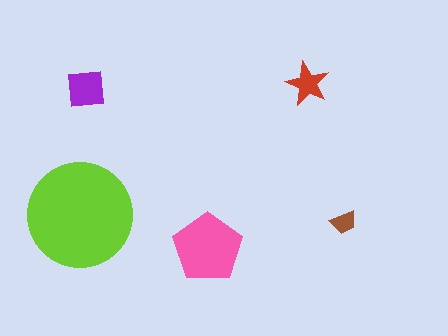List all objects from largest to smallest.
The lime circle, the pink pentagon, the purple square, the red star, the brown trapezoid.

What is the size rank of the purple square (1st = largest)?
3rd.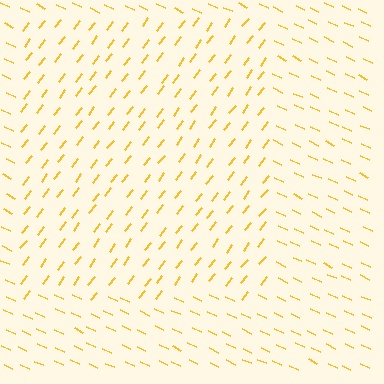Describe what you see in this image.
The image is filled with small yellow line segments. A rectangle region in the image has lines oriented differently from the surrounding lines, creating a visible texture boundary.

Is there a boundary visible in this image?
Yes, there is a texture boundary formed by a change in line orientation.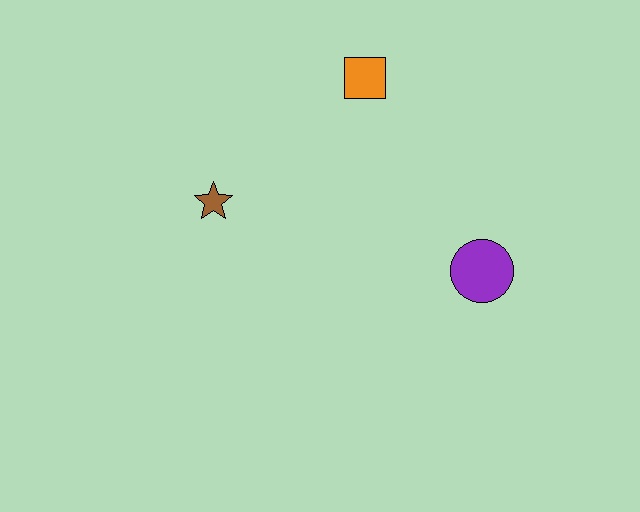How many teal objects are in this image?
There are no teal objects.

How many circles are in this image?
There is 1 circle.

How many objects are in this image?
There are 3 objects.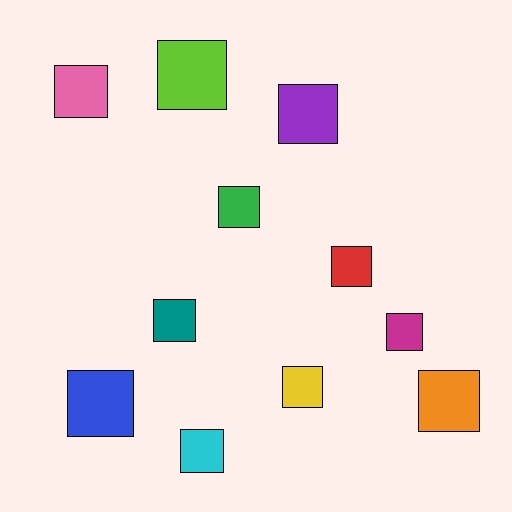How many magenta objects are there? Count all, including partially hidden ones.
There is 1 magenta object.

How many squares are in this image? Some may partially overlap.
There are 11 squares.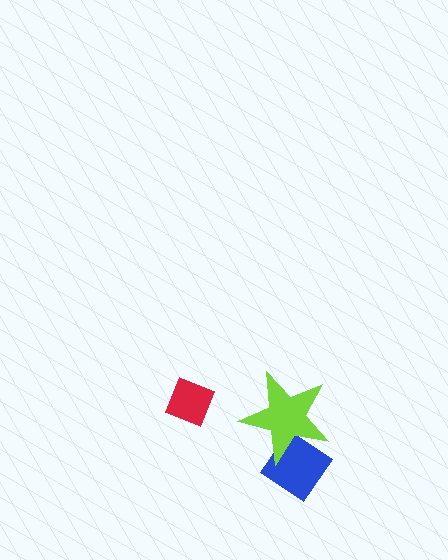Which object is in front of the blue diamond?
The lime star is in front of the blue diamond.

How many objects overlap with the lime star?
1 object overlaps with the lime star.